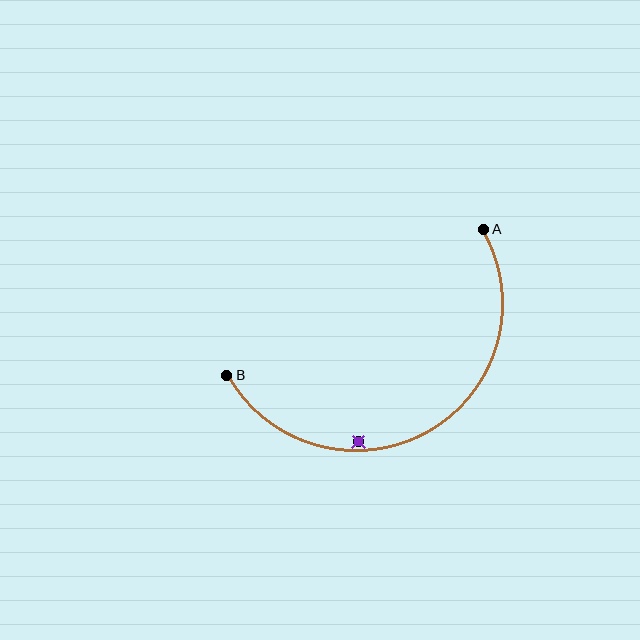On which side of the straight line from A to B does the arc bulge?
The arc bulges below the straight line connecting A and B.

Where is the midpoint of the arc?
The arc midpoint is the point on the curve farthest from the straight line joining A and B. It sits below that line.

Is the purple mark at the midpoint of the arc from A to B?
No — the purple mark does not lie on the arc at all. It sits slightly inside the curve.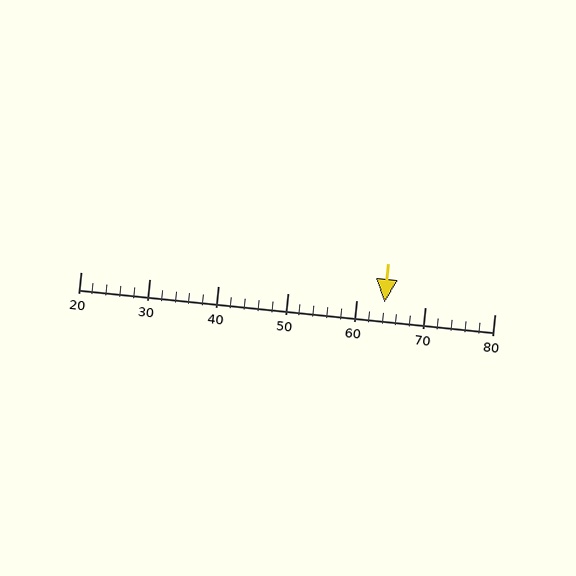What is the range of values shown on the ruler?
The ruler shows values from 20 to 80.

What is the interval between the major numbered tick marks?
The major tick marks are spaced 10 units apart.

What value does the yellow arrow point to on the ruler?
The yellow arrow points to approximately 64.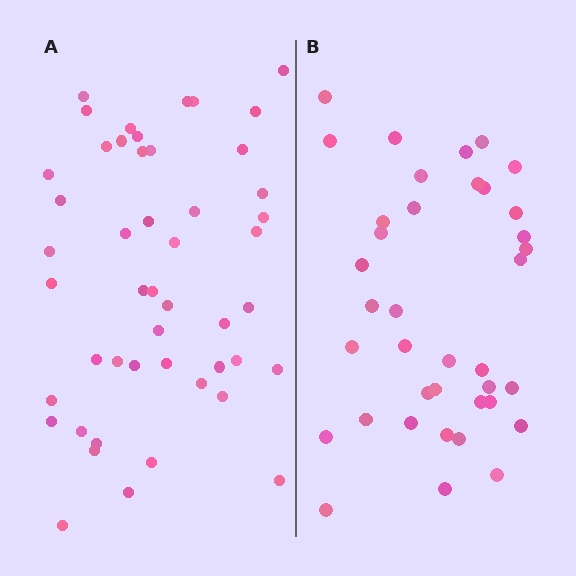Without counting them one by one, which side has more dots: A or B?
Region A (the left region) has more dots.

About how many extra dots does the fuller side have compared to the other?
Region A has roughly 10 or so more dots than region B.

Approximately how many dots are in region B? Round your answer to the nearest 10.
About 40 dots. (The exact count is 38, which rounds to 40.)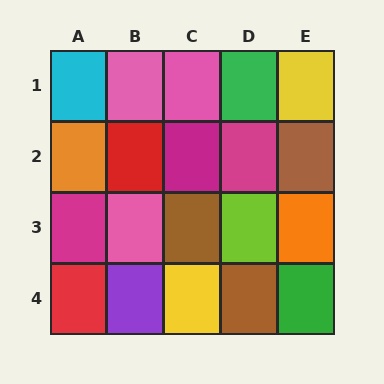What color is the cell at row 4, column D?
Brown.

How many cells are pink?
3 cells are pink.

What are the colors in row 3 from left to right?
Magenta, pink, brown, lime, orange.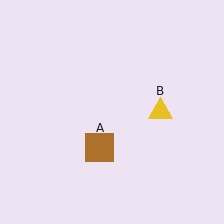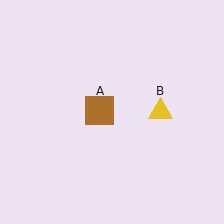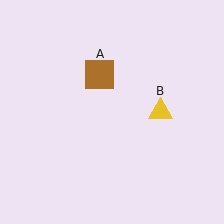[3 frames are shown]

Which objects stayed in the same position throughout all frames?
Yellow triangle (object B) remained stationary.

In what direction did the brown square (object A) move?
The brown square (object A) moved up.